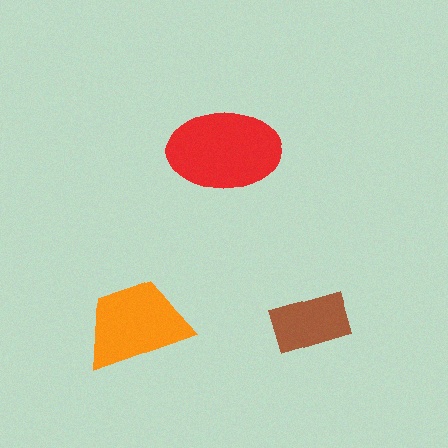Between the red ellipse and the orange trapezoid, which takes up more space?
The red ellipse.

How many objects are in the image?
There are 3 objects in the image.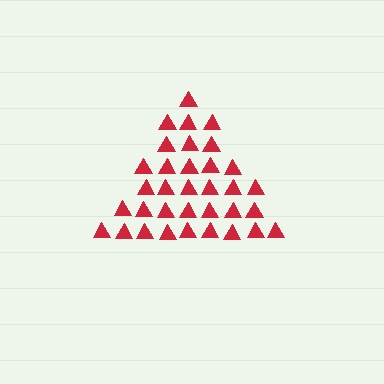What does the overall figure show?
The overall figure shows a triangle.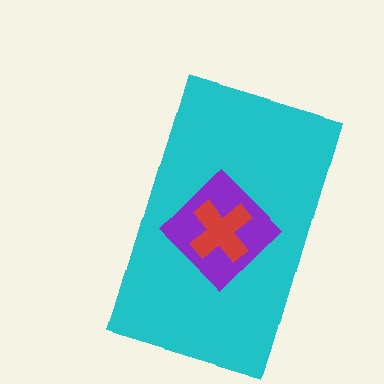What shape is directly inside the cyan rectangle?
The purple diamond.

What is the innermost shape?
The red cross.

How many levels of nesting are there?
3.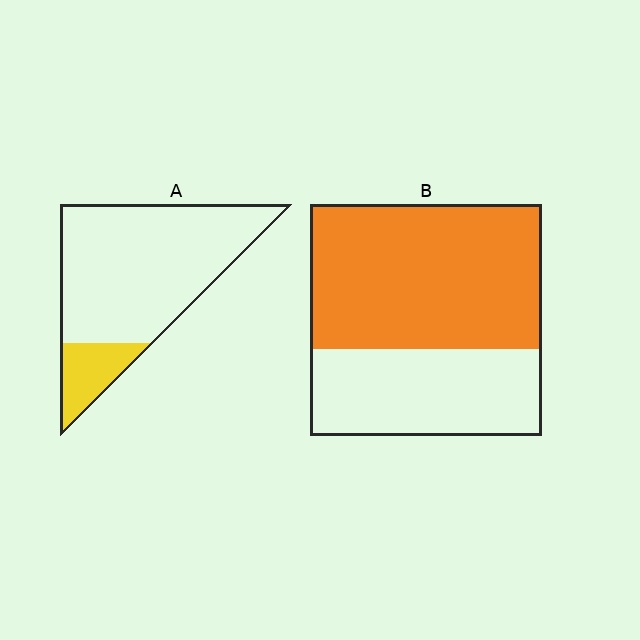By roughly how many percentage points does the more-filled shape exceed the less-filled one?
By roughly 45 percentage points (B over A).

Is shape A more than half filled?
No.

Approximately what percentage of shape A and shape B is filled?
A is approximately 15% and B is approximately 60%.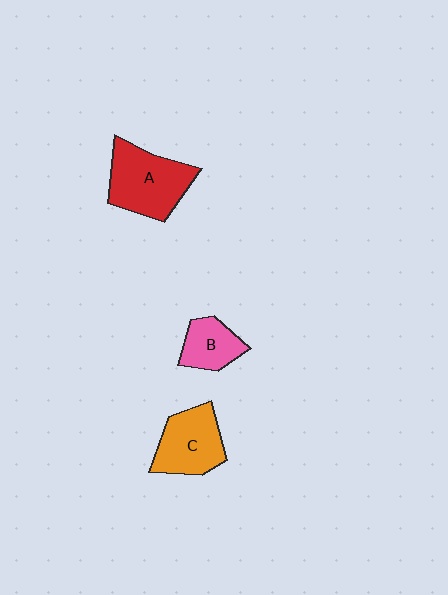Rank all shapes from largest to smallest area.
From largest to smallest: A (red), C (orange), B (pink).